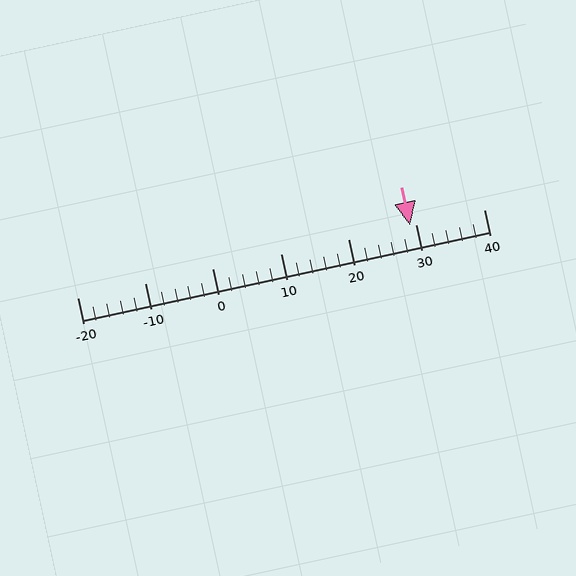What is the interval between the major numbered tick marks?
The major tick marks are spaced 10 units apart.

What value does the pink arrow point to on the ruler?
The pink arrow points to approximately 29.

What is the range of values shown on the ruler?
The ruler shows values from -20 to 40.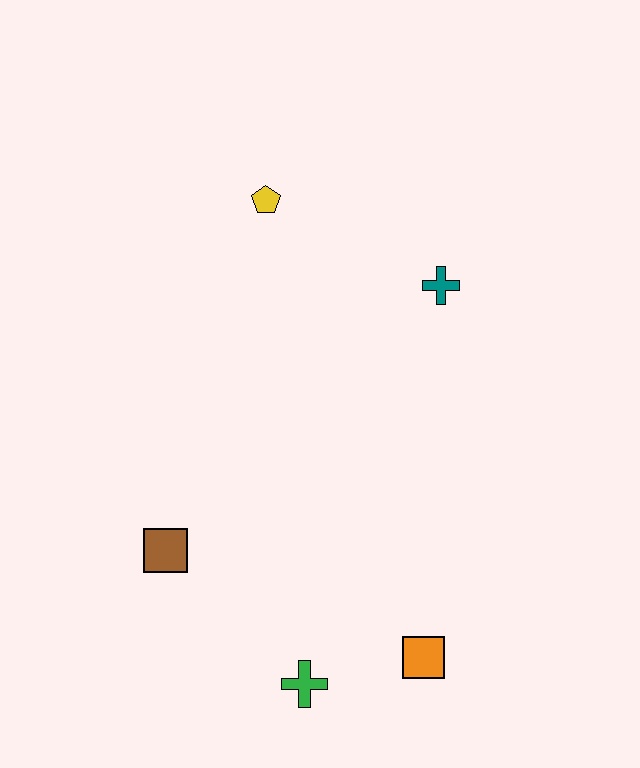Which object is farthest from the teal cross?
The green cross is farthest from the teal cross.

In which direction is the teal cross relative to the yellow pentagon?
The teal cross is to the right of the yellow pentagon.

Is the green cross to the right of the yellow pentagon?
Yes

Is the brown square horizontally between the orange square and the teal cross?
No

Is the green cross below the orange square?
Yes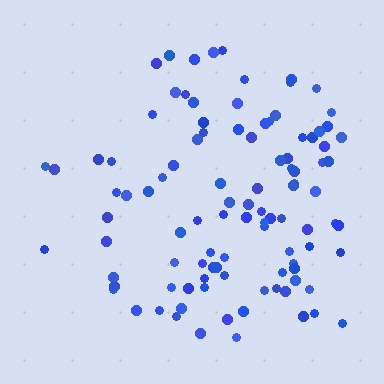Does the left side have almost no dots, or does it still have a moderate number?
Still a moderate number, just noticeably fewer than the right.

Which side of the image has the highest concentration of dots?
The right.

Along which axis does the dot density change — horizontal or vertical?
Horizontal.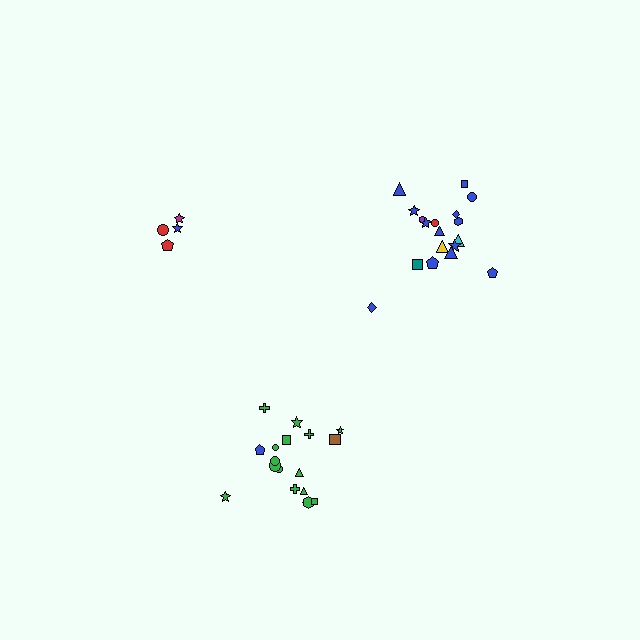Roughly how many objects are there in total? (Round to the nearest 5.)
Roughly 40 objects in total.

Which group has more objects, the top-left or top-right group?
The top-right group.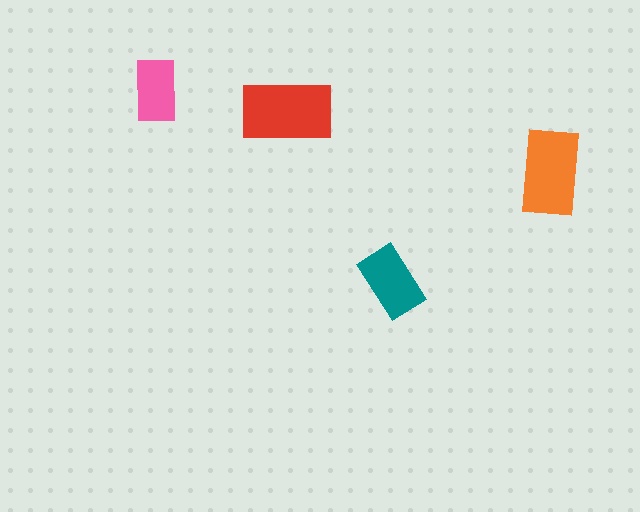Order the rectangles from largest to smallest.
the red one, the orange one, the teal one, the pink one.